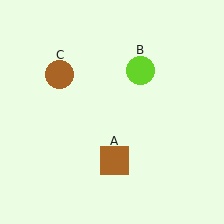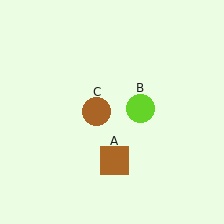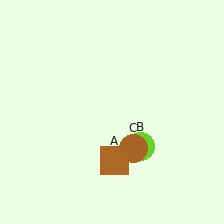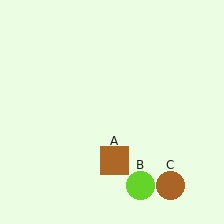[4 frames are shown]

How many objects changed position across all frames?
2 objects changed position: lime circle (object B), brown circle (object C).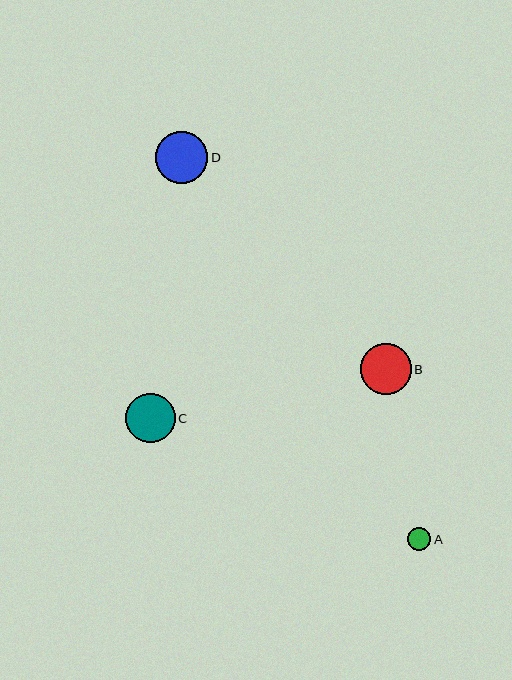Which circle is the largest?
Circle D is the largest with a size of approximately 52 pixels.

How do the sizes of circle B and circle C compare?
Circle B and circle C are approximately the same size.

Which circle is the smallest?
Circle A is the smallest with a size of approximately 23 pixels.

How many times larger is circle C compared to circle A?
Circle C is approximately 2.1 times the size of circle A.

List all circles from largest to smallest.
From largest to smallest: D, B, C, A.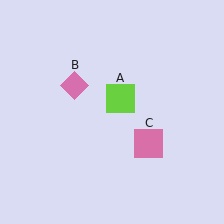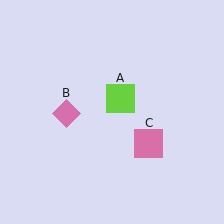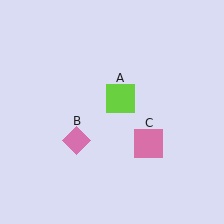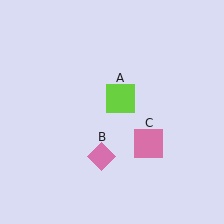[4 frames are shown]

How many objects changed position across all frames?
1 object changed position: pink diamond (object B).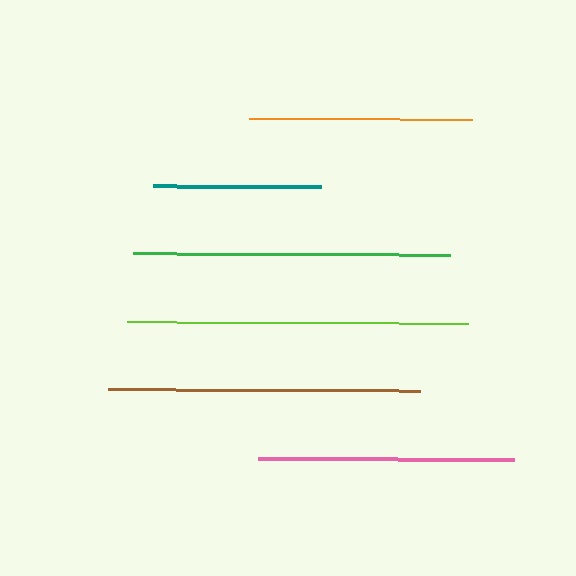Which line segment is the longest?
The lime line is the longest at approximately 341 pixels.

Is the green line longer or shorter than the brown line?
The green line is longer than the brown line.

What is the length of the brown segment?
The brown segment is approximately 312 pixels long.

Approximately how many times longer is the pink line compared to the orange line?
The pink line is approximately 1.2 times the length of the orange line.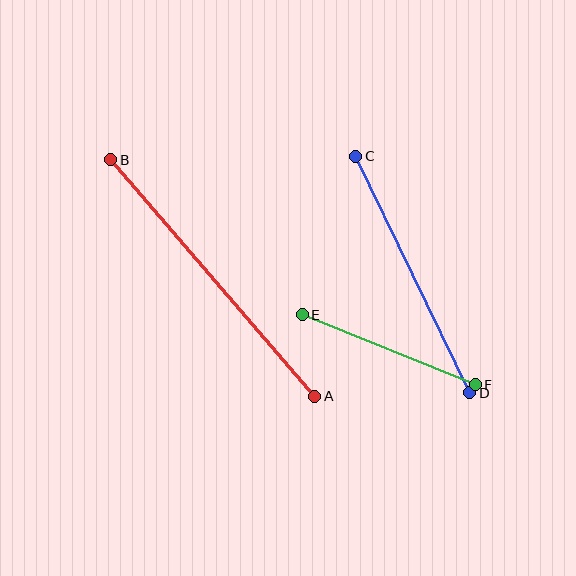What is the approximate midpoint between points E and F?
The midpoint is at approximately (389, 350) pixels.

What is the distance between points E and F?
The distance is approximately 187 pixels.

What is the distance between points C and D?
The distance is approximately 262 pixels.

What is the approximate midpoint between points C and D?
The midpoint is at approximately (413, 275) pixels.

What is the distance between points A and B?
The distance is approximately 312 pixels.